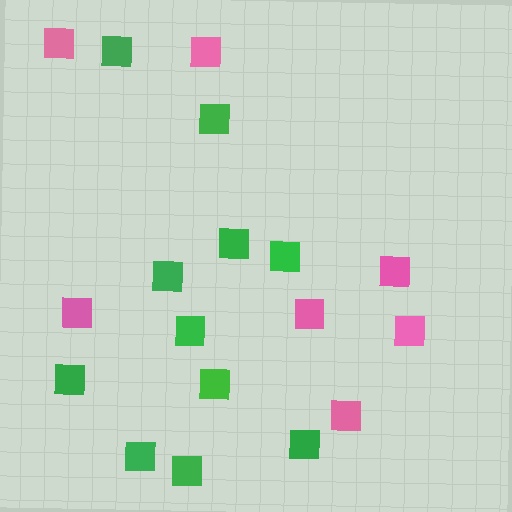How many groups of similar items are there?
There are 2 groups: one group of green squares (11) and one group of pink squares (7).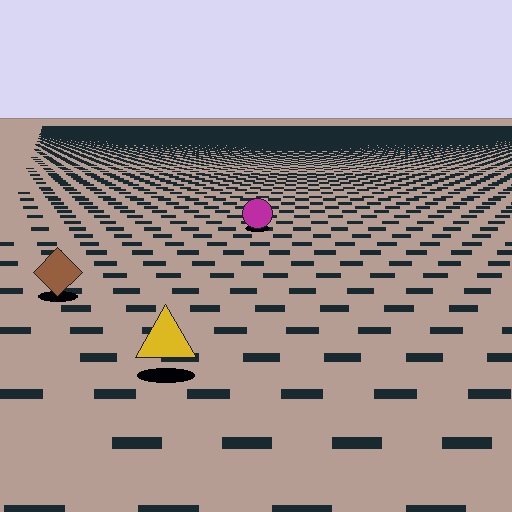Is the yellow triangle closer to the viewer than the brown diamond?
Yes. The yellow triangle is closer — you can tell from the texture gradient: the ground texture is coarser near it.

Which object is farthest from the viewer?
The magenta circle is farthest from the viewer. It appears smaller and the ground texture around it is denser.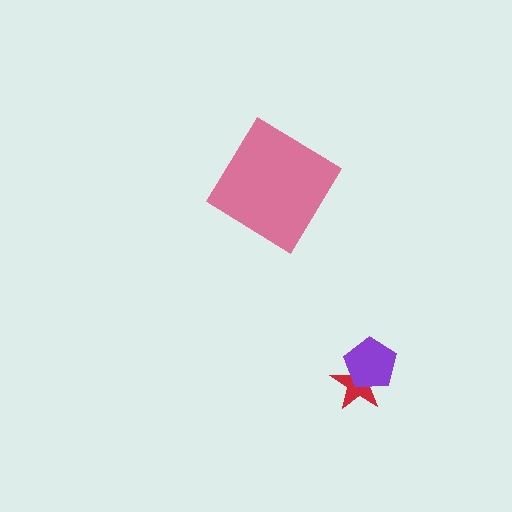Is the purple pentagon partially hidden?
No, no other shape covers it.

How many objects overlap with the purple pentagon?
1 object overlaps with the purple pentagon.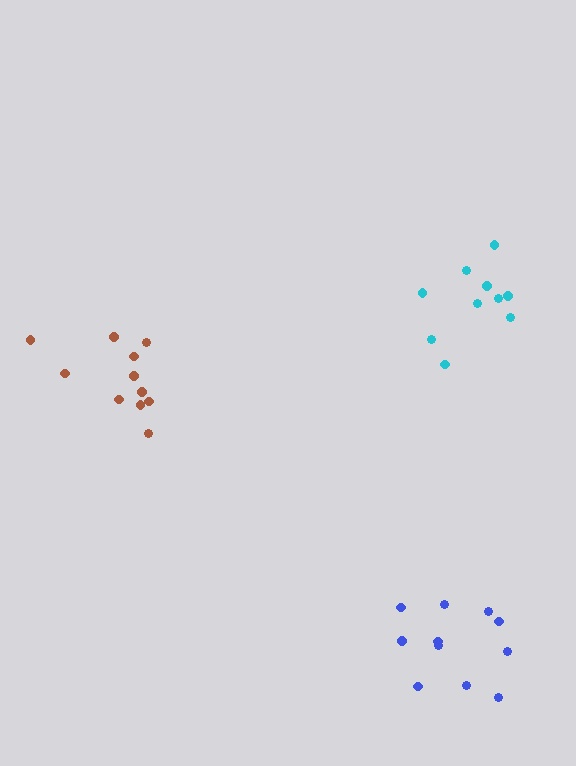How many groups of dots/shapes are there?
There are 3 groups.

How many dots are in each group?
Group 1: 11 dots, Group 2: 11 dots, Group 3: 10 dots (32 total).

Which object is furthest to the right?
The cyan cluster is rightmost.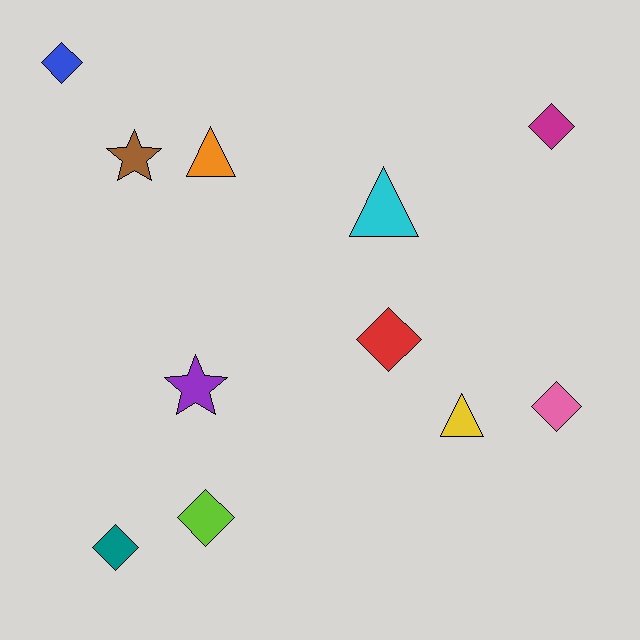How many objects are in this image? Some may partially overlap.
There are 11 objects.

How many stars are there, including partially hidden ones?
There are 2 stars.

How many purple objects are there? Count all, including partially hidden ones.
There is 1 purple object.